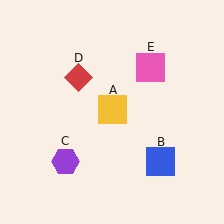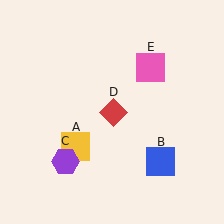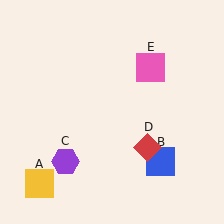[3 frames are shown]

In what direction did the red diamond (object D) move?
The red diamond (object D) moved down and to the right.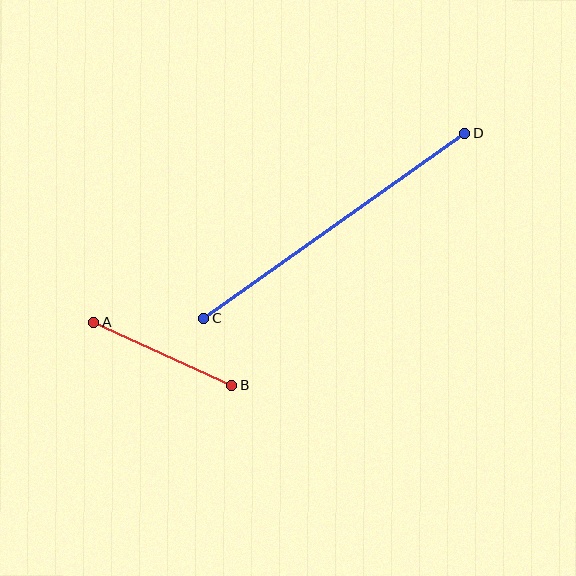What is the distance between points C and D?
The distance is approximately 320 pixels.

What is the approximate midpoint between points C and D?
The midpoint is at approximately (334, 226) pixels.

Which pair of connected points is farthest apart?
Points C and D are farthest apart.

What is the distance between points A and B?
The distance is approximately 152 pixels.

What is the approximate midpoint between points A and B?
The midpoint is at approximately (162, 354) pixels.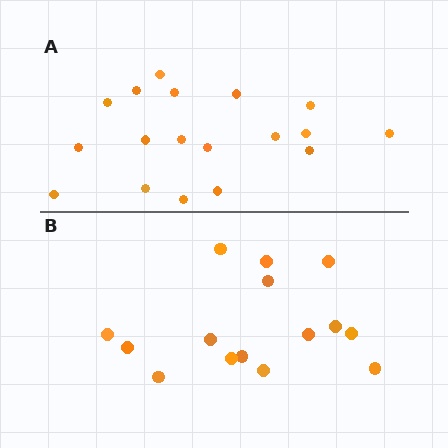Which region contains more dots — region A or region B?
Region A (the top region) has more dots.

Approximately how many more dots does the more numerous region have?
Region A has just a few more — roughly 2 or 3 more dots than region B.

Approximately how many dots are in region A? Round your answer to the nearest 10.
About 20 dots. (The exact count is 18, which rounds to 20.)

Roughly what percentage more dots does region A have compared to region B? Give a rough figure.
About 20% more.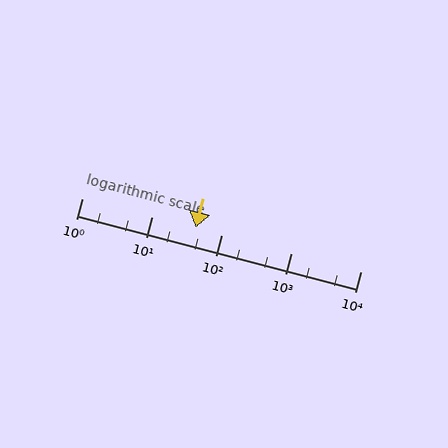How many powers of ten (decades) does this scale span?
The scale spans 4 decades, from 1 to 10000.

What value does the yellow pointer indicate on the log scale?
The pointer indicates approximately 43.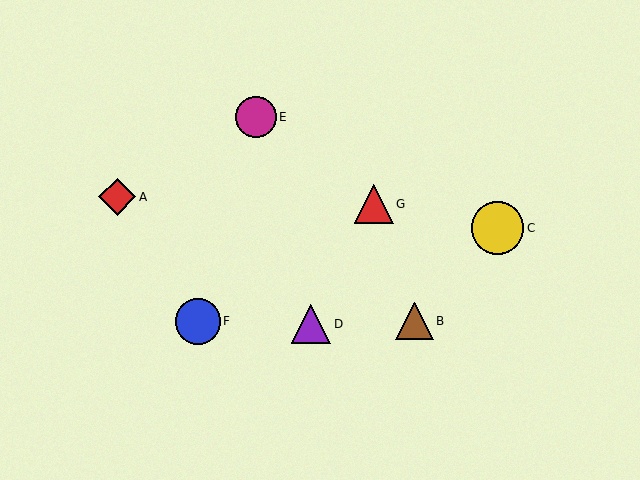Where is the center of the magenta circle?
The center of the magenta circle is at (256, 117).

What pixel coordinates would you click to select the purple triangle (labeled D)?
Click at (311, 324) to select the purple triangle D.